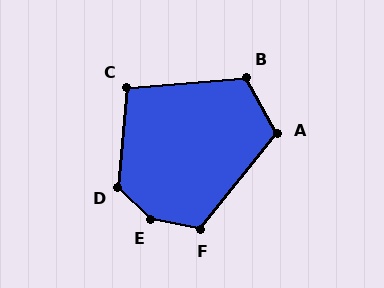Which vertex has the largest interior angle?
E, at approximately 147 degrees.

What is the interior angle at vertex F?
Approximately 117 degrees (obtuse).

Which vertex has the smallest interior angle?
C, at approximately 100 degrees.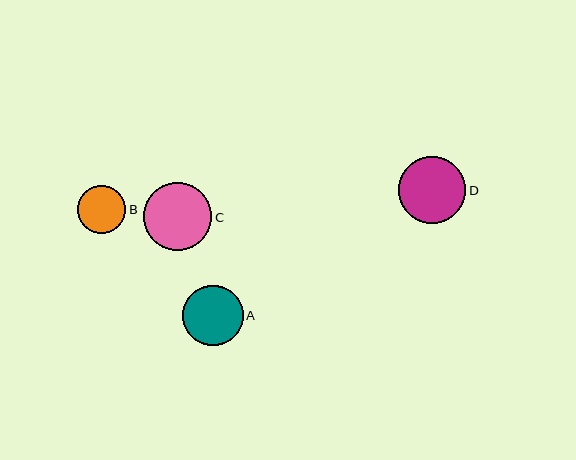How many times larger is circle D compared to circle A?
Circle D is approximately 1.1 times the size of circle A.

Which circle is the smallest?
Circle B is the smallest with a size of approximately 48 pixels.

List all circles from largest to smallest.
From largest to smallest: C, D, A, B.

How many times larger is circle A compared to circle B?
Circle A is approximately 1.3 times the size of circle B.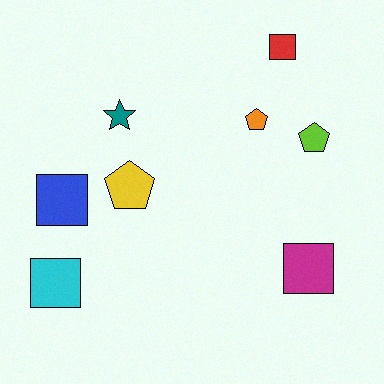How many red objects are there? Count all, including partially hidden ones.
There is 1 red object.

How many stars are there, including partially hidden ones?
There is 1 star.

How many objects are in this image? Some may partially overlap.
There are 8 objects.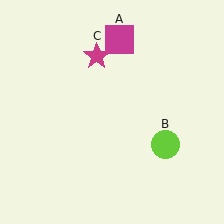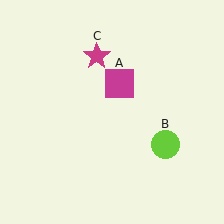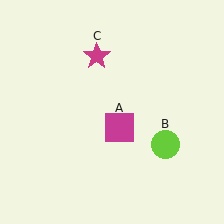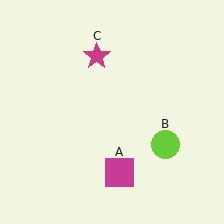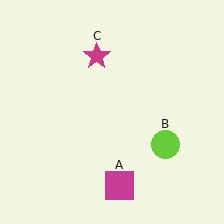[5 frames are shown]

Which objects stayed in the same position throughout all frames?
Lime circle (object B) and magenta star (object C) remained stationary.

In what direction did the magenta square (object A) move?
The magenta square (object A) moved down.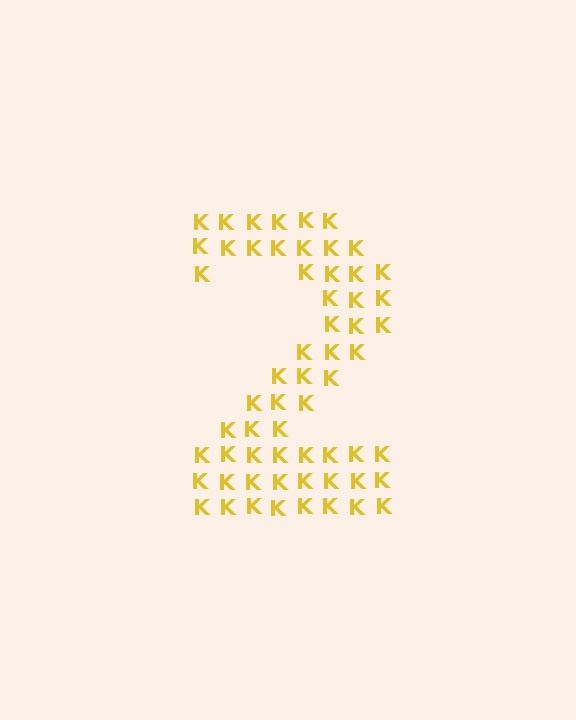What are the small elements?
The small elements are letter K's.